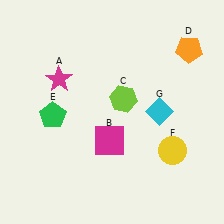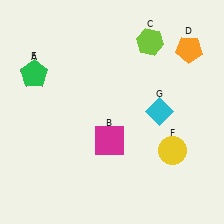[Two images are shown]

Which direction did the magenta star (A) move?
The magenta star (A) moved left.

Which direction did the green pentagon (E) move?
The green pentagon (E) moved up.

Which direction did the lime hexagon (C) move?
The lime hexagon (C) moved up.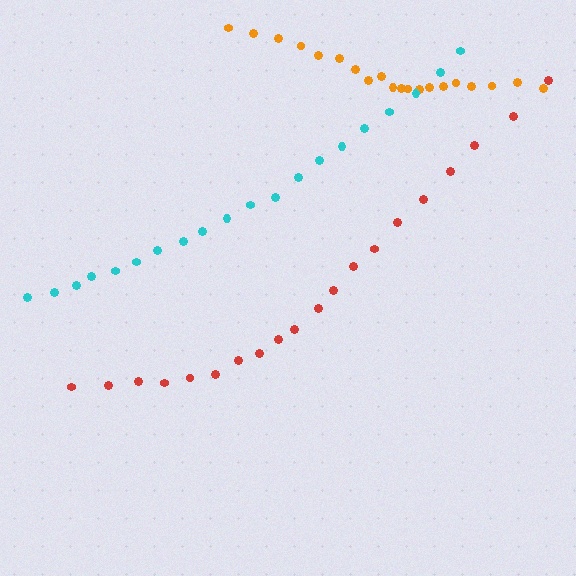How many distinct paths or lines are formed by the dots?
There are 3 distinct paths.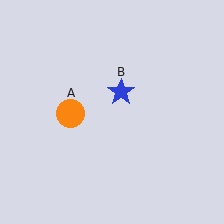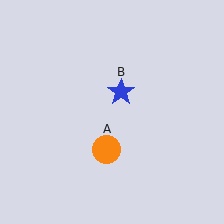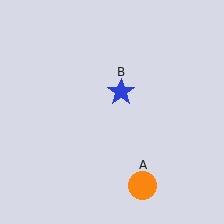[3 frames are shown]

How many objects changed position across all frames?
1 object changed position: orange circle (object A).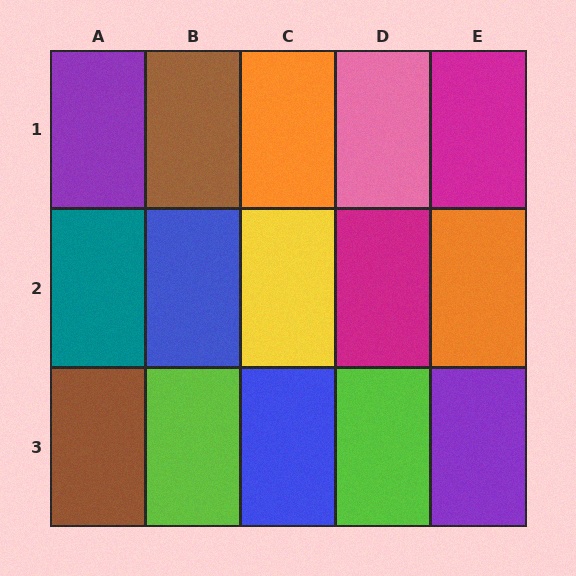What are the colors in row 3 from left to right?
Brown, lime, blue, lime, purple.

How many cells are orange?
2 cells are orange.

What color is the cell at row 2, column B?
Blue.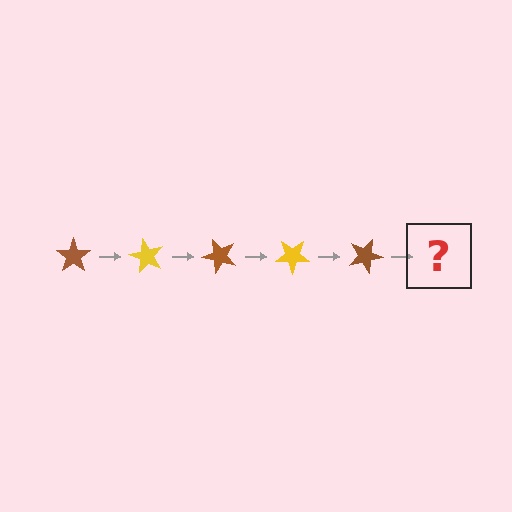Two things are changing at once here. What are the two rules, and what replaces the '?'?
The two rules are that it rotates 60 degrees each step and the color cycles through brown and yellow. The '?' should be a yellow star, rotated 300 degrees from the start.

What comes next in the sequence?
The next element should be a yellow star, rotated 300 degrees from the start.